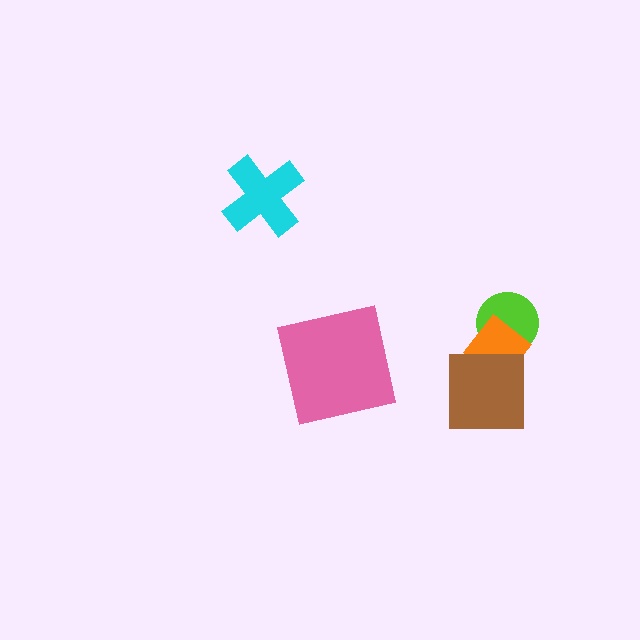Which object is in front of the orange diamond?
The brown square is in front of the orange diamond.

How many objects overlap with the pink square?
0 objects overlap with the pink square.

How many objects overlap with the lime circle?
1 object overlaps with the lime circle.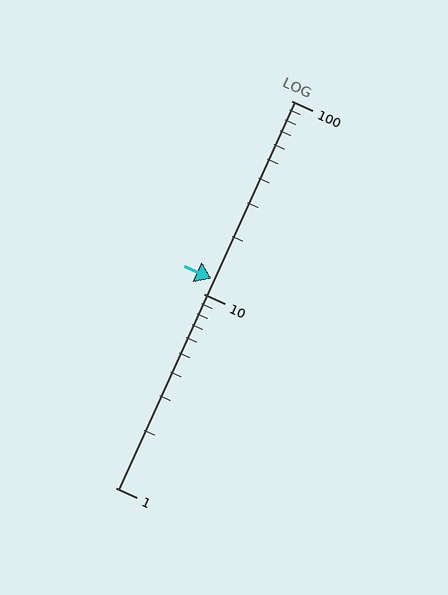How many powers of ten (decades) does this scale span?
The scale spans 2 decades, from 1 to 100.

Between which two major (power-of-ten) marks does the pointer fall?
The pointer is between 10 and 100.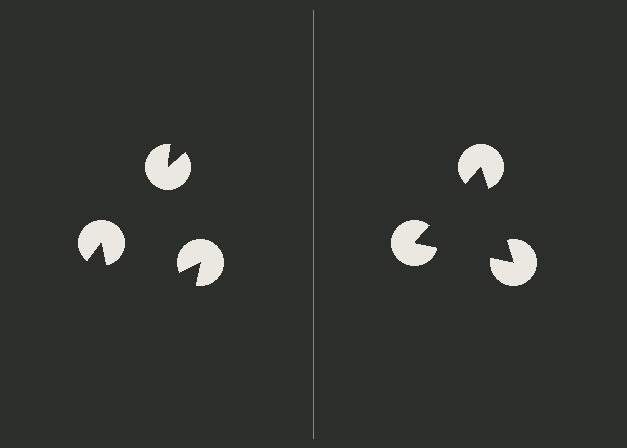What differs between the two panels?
The pac-man discs are positioned identically on both sides; only the wedge orientations differ. On the right they align to a triangle; on the left they are misaligned.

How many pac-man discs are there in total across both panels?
6 — 3 on each side.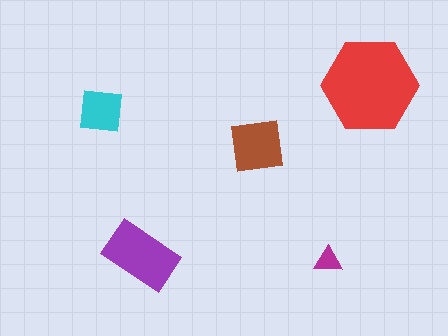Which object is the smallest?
The magenta triangle.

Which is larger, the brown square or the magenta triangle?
The brown square.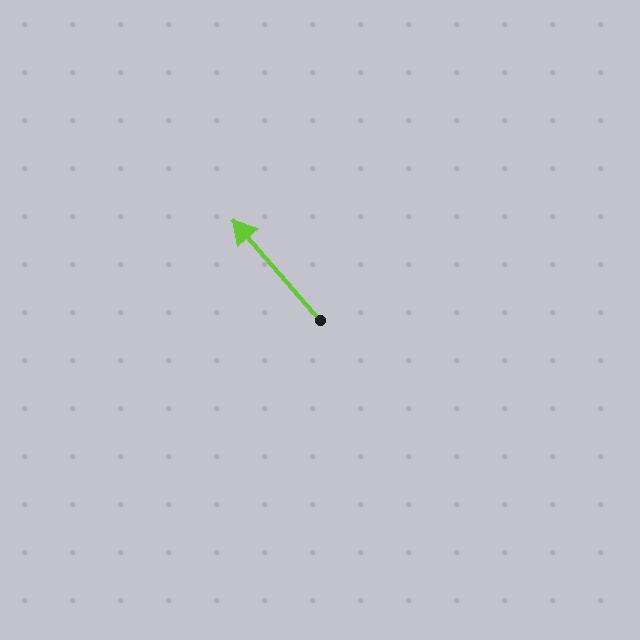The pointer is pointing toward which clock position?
Roughly 11 o'clock.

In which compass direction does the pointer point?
Northwest.